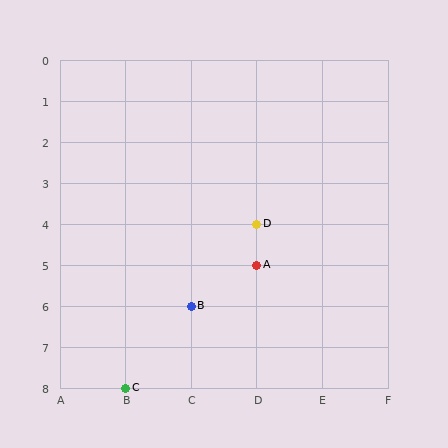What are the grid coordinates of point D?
Point D is at grid coordinates (D, 4).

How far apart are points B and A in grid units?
Points B and A are 1 column and 1 row apart (about 1.4 grid units diagonally).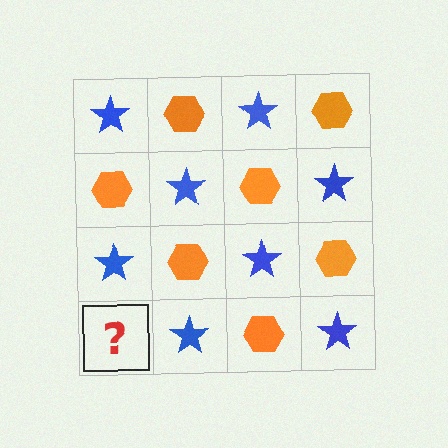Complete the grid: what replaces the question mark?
The question mark should be replaced with an orange hexagon.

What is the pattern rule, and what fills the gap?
The rule is that it alternates blue star and orange hexagon in a checkerboard pattern. The gap should be filled with an orange hexagon.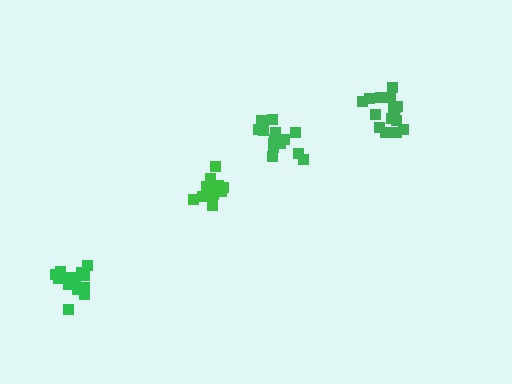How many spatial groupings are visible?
There are 4 spatial groupings.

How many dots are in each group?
Group 1: 14 dots, Group 2: 14 dots, Group 3: 14 dots, Group 4: 18 dots (60 total).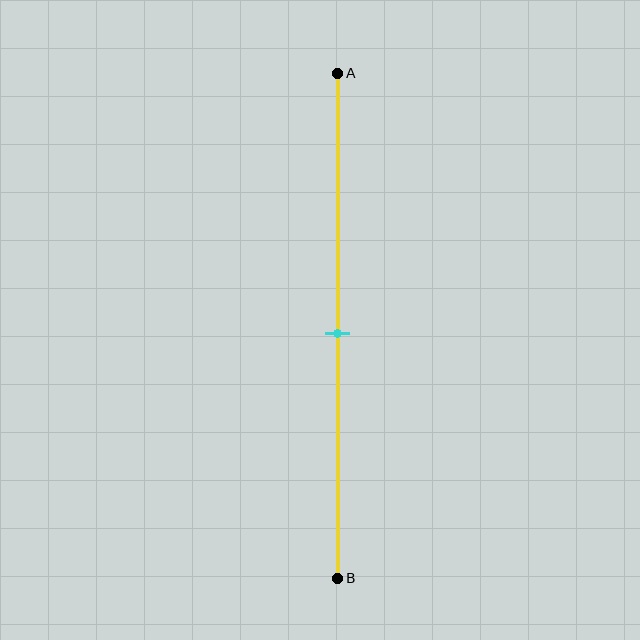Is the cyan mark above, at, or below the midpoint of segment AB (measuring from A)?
The cyan mark is approximately at the midpoint of segment AB.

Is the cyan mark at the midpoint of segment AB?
Yes, the mark is approximately at the midpoint.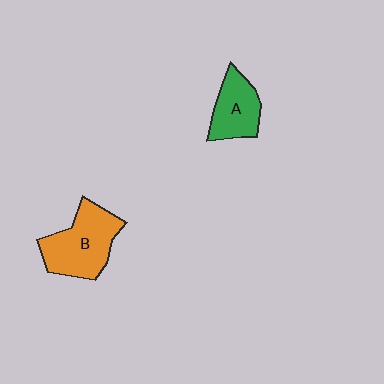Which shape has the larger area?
Shape B (orange).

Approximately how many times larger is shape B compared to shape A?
Approximately 1.5 times.